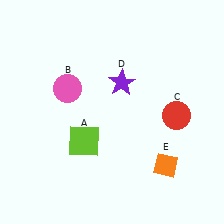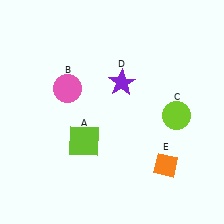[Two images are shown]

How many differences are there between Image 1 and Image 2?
There is 1 difference between the two images.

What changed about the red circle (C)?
In Image 1, C is red. In Image 2, it changed to lime.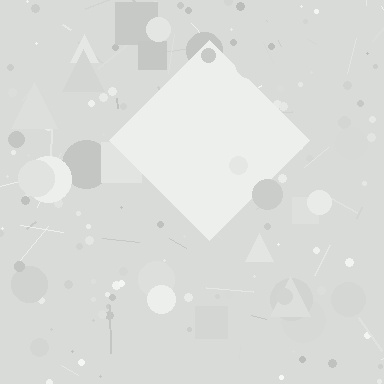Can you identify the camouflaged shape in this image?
The camouflaged shape is a diamond.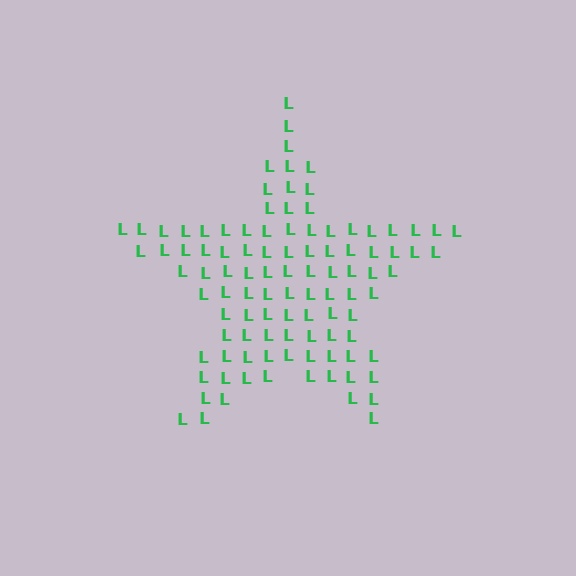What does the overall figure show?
The overall figure shows a star.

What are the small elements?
The small elements are letter L's.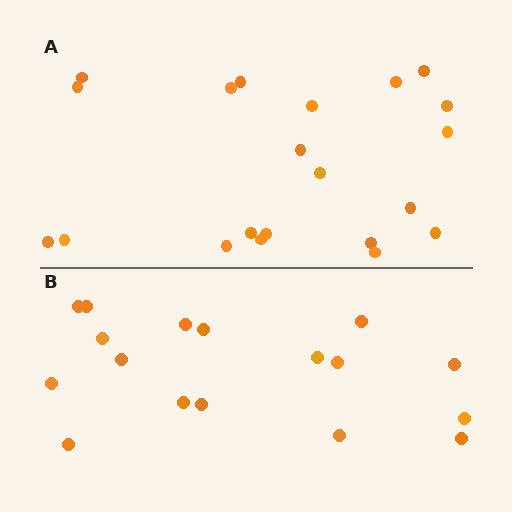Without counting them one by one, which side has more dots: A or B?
Region A (the top region) has more dots.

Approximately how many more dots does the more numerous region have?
Region A has about 4 more dots than region B.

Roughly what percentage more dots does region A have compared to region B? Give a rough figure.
About 25% more.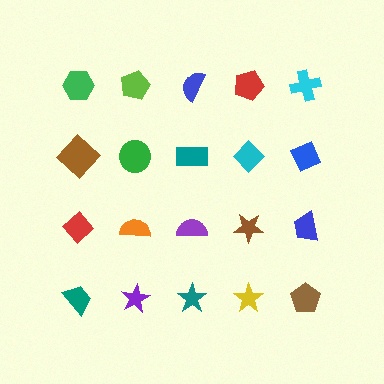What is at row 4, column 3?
A teal star.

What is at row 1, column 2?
A lime pentagon.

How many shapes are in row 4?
5 shapes.